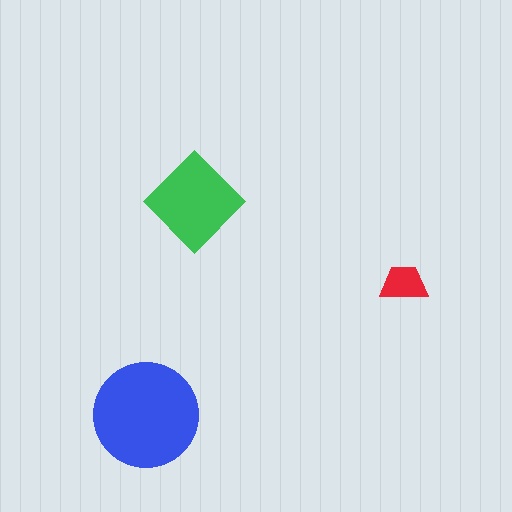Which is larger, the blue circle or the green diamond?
The blue circle.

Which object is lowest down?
The blue circle is bottommost.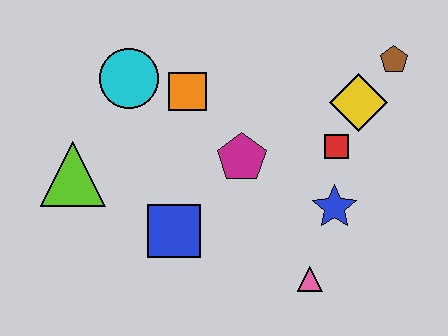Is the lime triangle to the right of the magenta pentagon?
No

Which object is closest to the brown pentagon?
The yellow diamond is closest to the brown pentagon.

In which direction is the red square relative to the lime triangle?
The red square is to the right of the lime triangle.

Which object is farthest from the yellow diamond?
The lime triangle is farthest from the yellow diamond.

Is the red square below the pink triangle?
No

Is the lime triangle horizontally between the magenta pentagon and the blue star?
No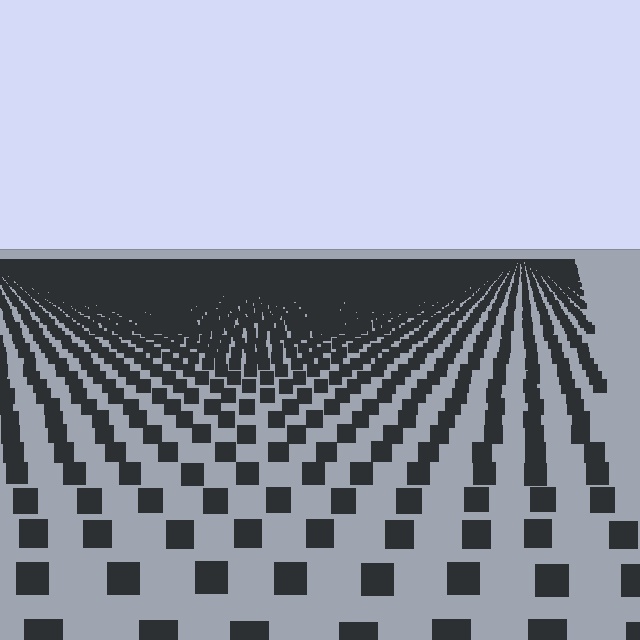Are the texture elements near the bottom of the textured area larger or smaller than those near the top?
Larger. Near the bottom, elements are closer to the viewer and appear at a bigger on-screen size.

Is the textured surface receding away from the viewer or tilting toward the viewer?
The surface is receding away from the viewer. Texture elements get smaller and denser toward the top.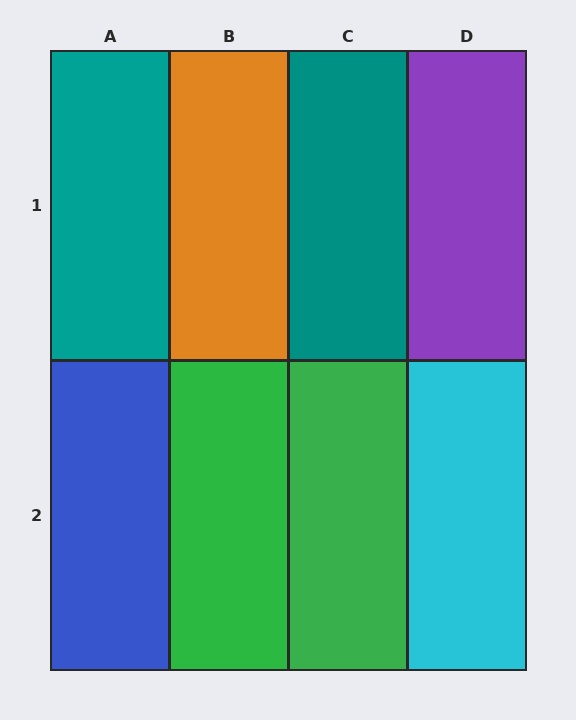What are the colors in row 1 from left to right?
Teal, orange, teal, purple.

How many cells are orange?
1 cell is orange.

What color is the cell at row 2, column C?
Green.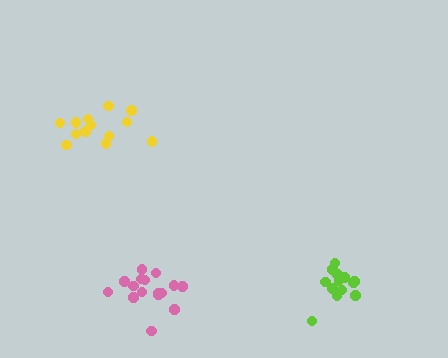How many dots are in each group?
Group 1: 13 dots, Group 2: 16 dots, Group 3: 13 dots (42 total).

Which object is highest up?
The yellow cluster is topmost.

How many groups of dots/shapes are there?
There are 3 groups.